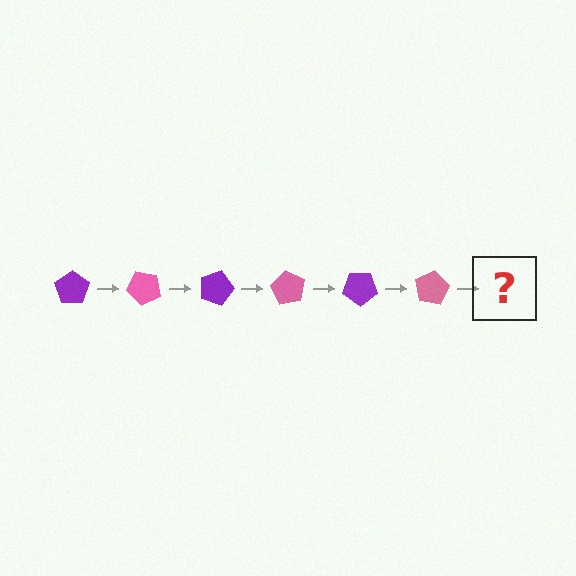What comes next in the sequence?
The next element should be a purple pentagon, rotated 270 degrees from the start.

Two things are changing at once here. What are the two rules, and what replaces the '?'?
The two rules are that it rotates 45 degrees each step and the color cycles through purple and pink. The '?' should be a purple pentagon, rotated 270 degrees from the start.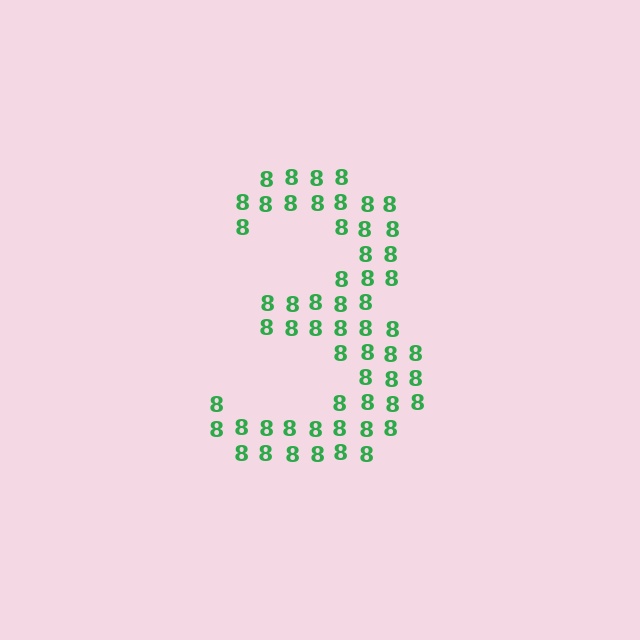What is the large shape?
The large shape is the digit 3.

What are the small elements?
The small elements are digit 8's.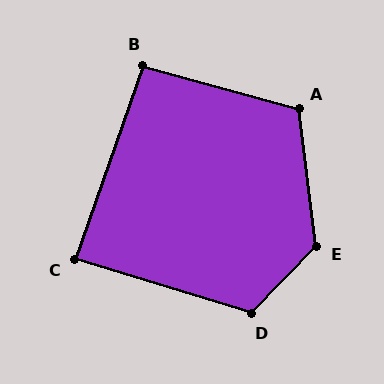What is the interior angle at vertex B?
Approximately 94 degrees (approximately right).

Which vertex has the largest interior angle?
E, at approximately 129 degrees.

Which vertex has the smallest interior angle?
C, at approximately 88 degrees.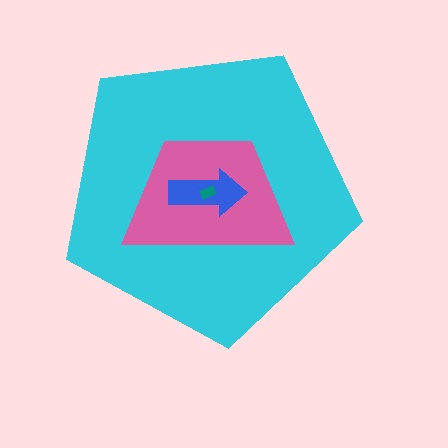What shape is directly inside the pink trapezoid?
The blue arrow.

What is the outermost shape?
The cyan pentagon.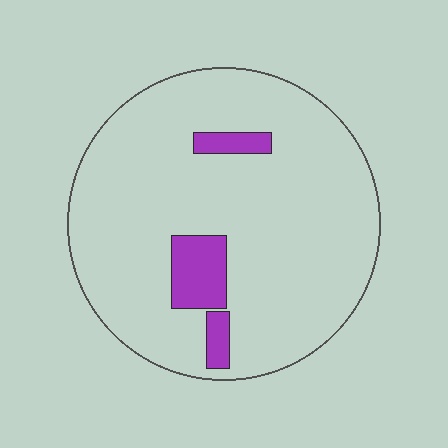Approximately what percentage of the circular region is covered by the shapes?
Approximately 10%.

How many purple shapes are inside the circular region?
3.